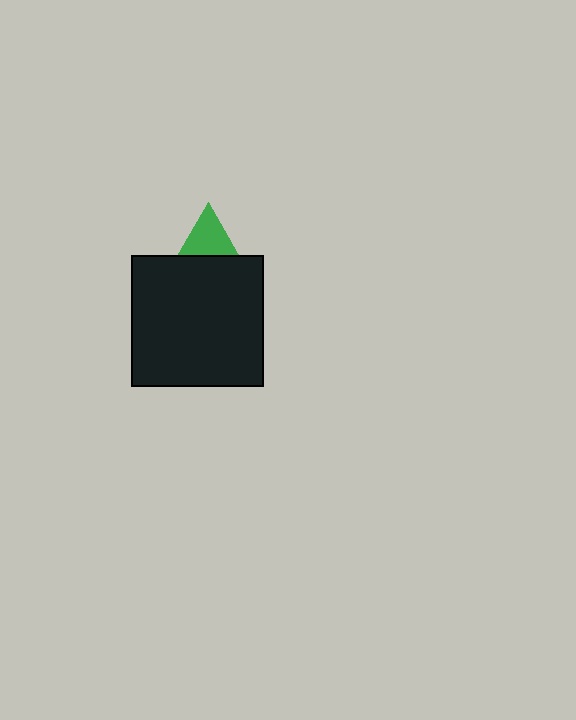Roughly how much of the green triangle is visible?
A small part of it is visible (roughly 38%).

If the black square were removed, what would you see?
You would see the complete green triangle.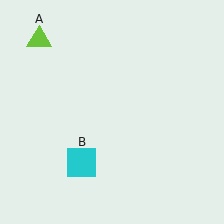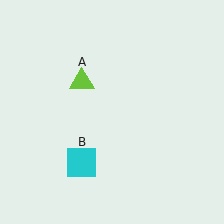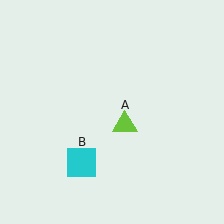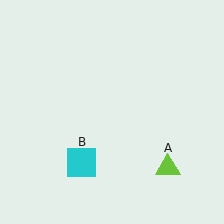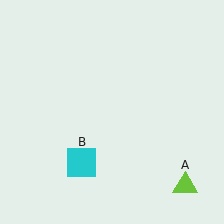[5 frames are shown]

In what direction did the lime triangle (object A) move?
The lime triangle (object A) moved down and to the right.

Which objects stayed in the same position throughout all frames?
Cyan square (object B) remained stationary.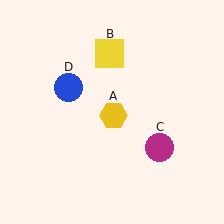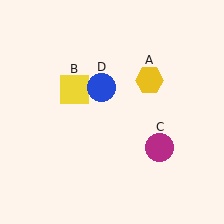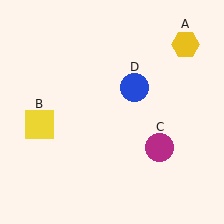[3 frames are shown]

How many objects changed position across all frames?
3 objects changed position: yellow hexagon (object A), yellow square (object B), blue circle (object D).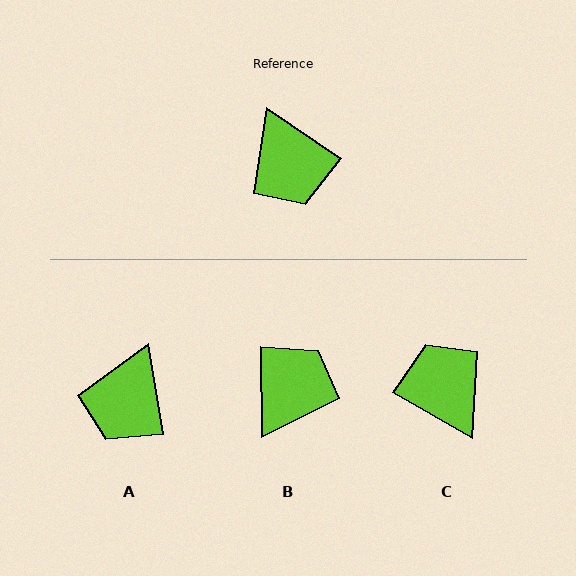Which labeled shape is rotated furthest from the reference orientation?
C, about 175 degrees away.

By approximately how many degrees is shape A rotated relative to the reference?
Approximately 46 degrees clockwise.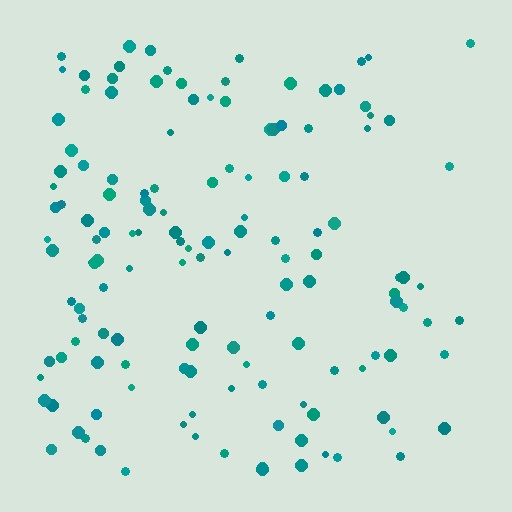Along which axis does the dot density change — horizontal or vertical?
Horizontal.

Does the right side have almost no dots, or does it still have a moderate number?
Still a moderate number, just noticeably fewer than the left.